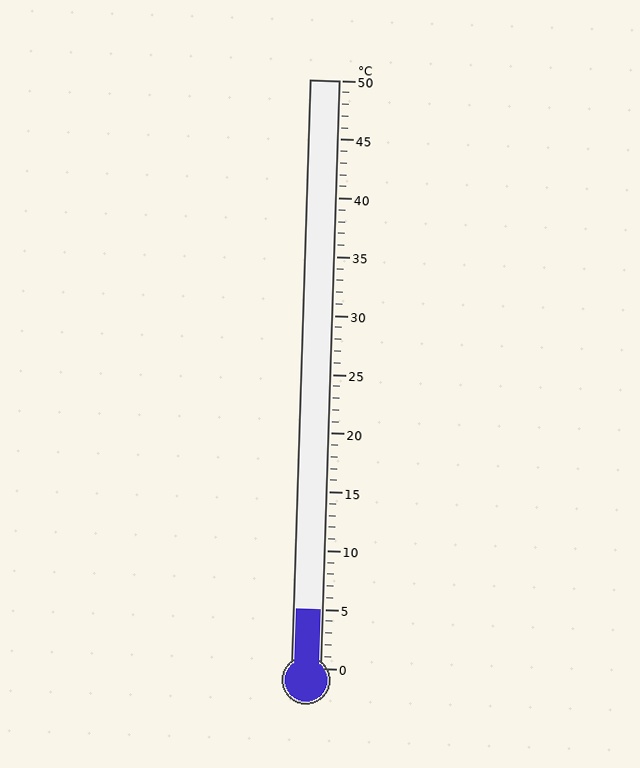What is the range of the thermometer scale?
The thermometer scale ranges from 0°C to 50°C.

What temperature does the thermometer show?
The thermometer shows approximately 5°C.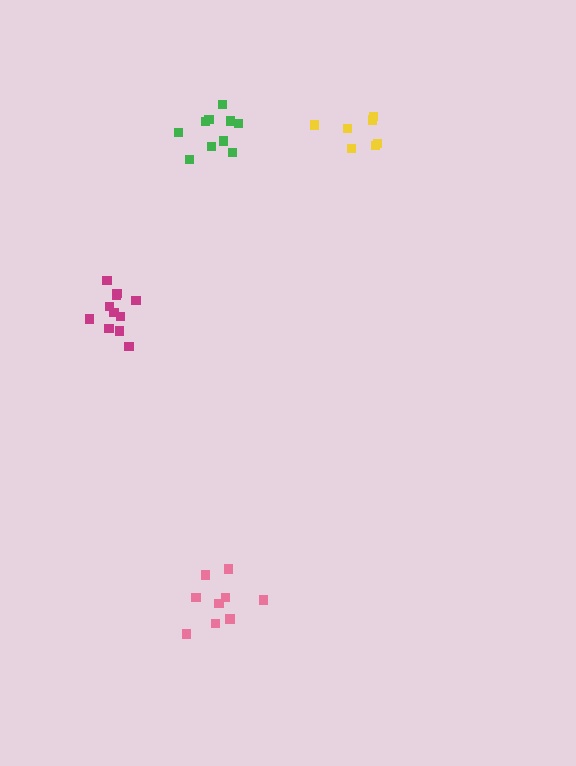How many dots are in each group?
Group 1: 10 dots, Group 2: 7 dots, Group 3: 9 dots, Group 4: 11 dots (37 total).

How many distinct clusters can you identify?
There are 4 distinct clusters.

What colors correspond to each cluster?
The clusters are colored: green, yellow, pink, magenta.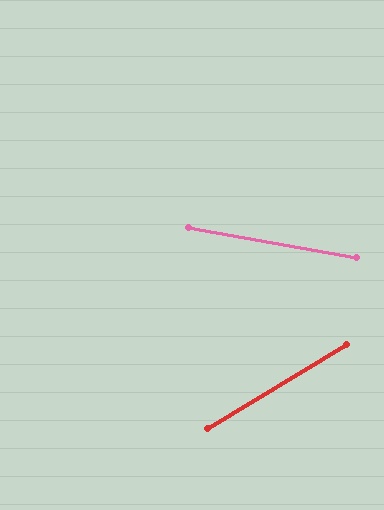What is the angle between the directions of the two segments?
Approximately 41 degrees.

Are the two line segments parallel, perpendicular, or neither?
Neither parallel nor perpendicular — they differ by about 41°.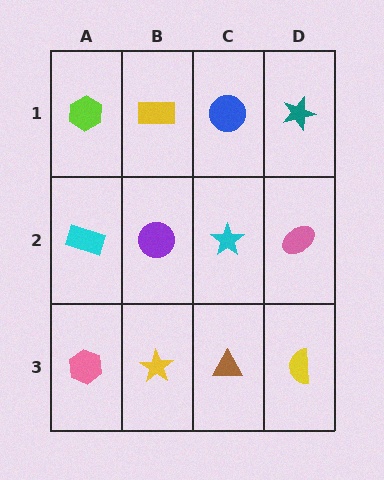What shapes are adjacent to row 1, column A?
A cyan rectangle (row 2, column A), a yellow rectangle (row 1, column B).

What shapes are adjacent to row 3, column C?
A cyan star (row 2, column C), a yellow star (row 3, column B), a yellow semicircle (row 3, column D).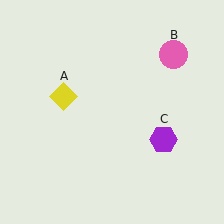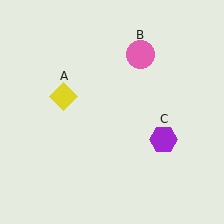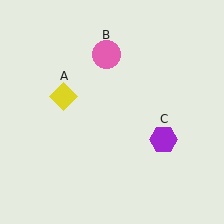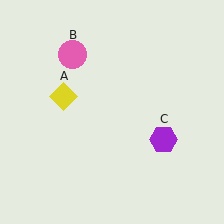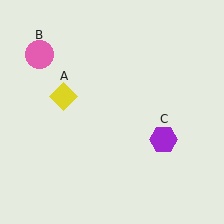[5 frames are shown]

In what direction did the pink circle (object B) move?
The pink circle (object B) moved left.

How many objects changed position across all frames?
1 object changed position: pink circle (object B).